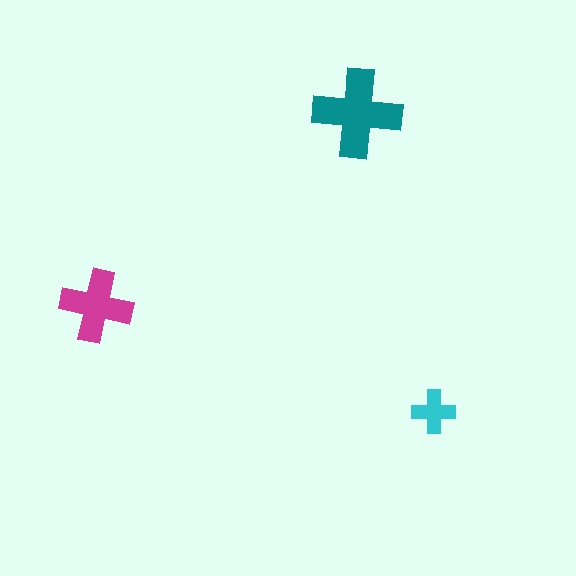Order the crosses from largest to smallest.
the teal one, the magenta one, the cyan one.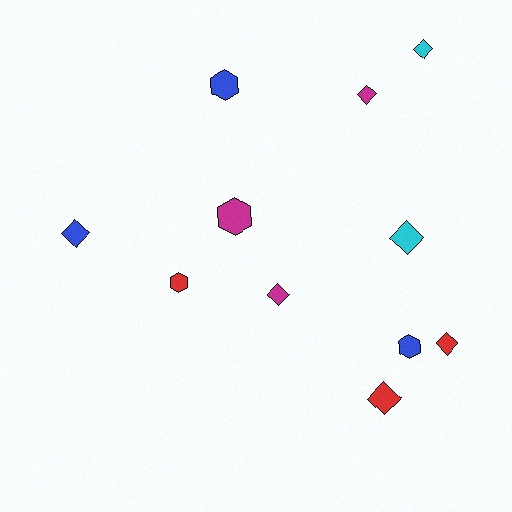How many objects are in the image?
There are 11 objects.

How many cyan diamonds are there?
There are 2 cyan diamonds.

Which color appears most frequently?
Red, with 3 objects.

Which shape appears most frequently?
Diamond, with 7 objects.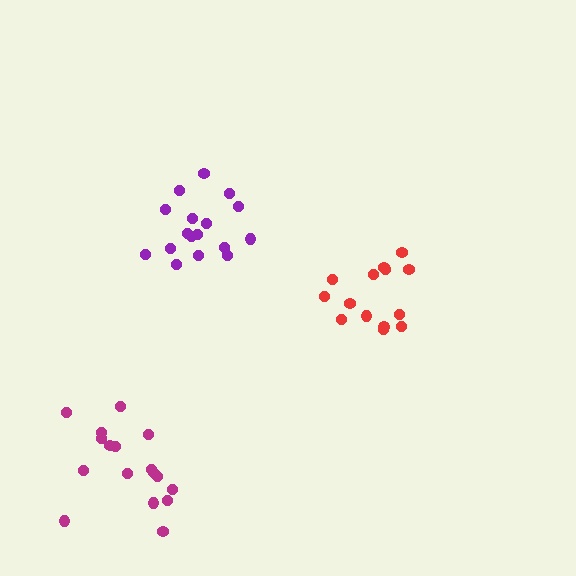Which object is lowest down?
The magenta cluster is bottommost.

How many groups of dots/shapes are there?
There are 3 groups.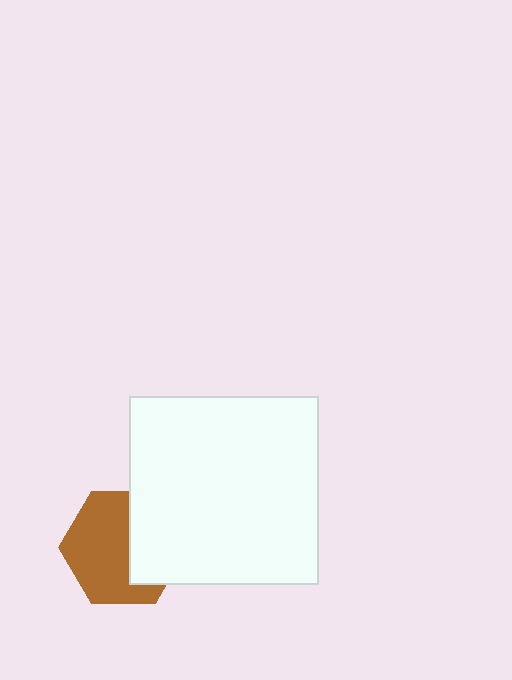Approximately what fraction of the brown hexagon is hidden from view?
Roughly 38% of the brown hexagon is hidden behind the white square.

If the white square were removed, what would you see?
You would see the complete brown hexagon.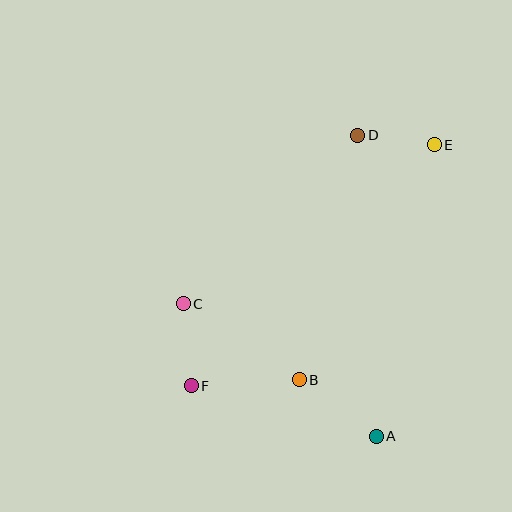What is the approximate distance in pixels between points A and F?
The distance between A and F is approximately 192 pixels.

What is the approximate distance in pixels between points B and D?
The distance between B and D is approximately 252 pixels.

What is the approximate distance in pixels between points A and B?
The distance between A and B is approximately 96 pixels.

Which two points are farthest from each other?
Points E and F are farthest from each other.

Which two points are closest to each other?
Points D and E are closest to each other.